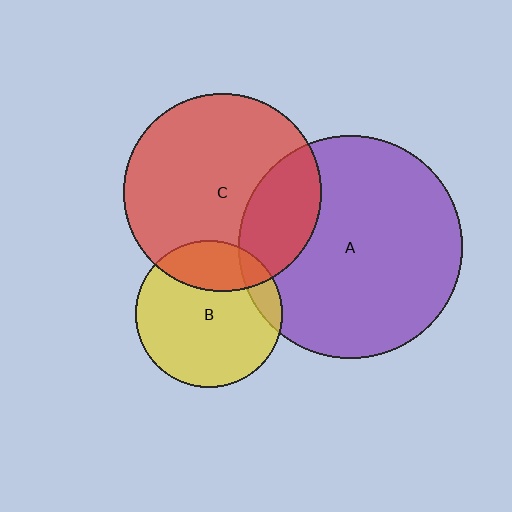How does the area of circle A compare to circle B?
Approximately 2.3 times.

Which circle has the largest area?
Circle A (purple).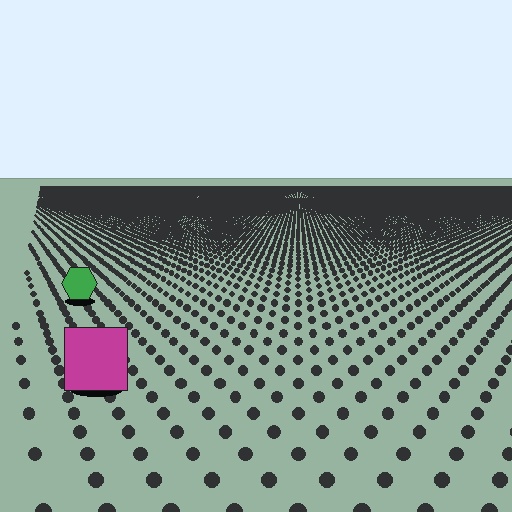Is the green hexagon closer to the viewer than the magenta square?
No. The magenta square is closer — you can tell from the texture gradient: the ground texture is coarser near it.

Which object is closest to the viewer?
The magenta square is closest. The texture marks near it are larger and more spread out.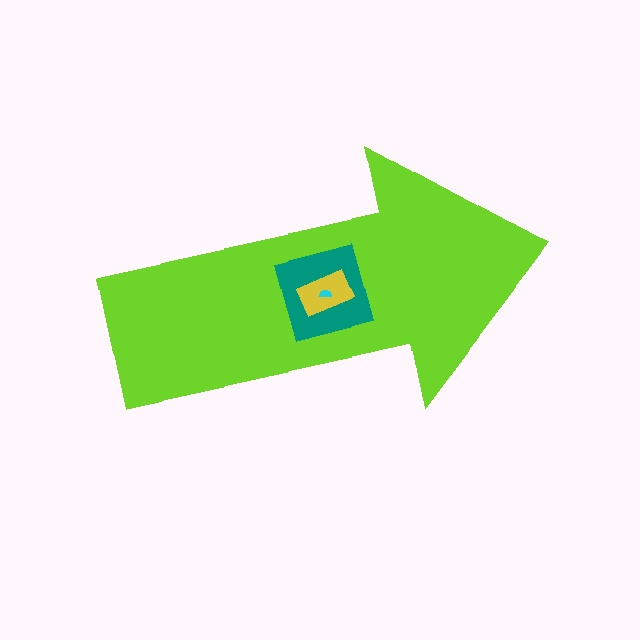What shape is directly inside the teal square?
The yellow rectangle.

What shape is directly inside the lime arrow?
The teal square.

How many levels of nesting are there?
4.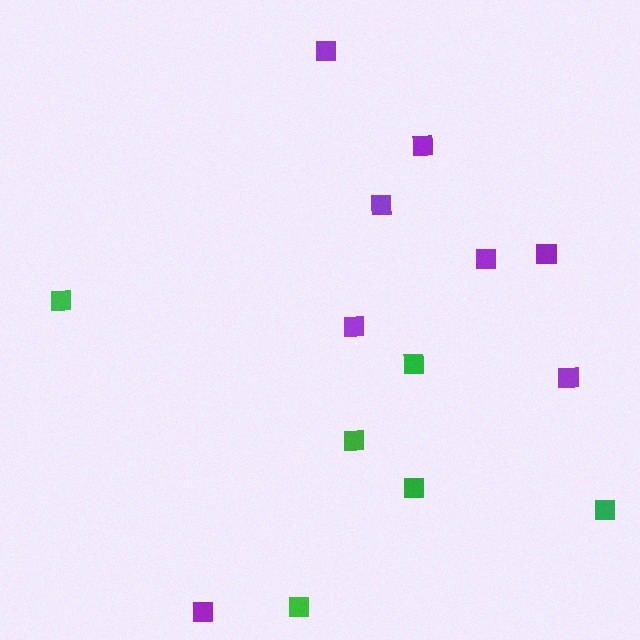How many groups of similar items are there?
There are 2 groups: one group of green squares (6) and one group of purple squares (8).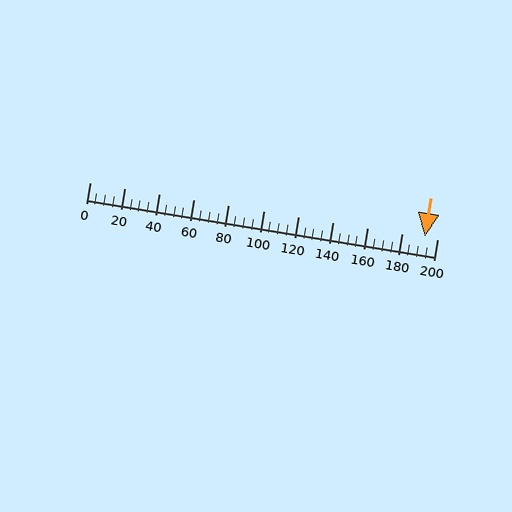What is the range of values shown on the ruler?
The ruler shows values from 0 to 200.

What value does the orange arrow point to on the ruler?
The orange arrow points to approximately 193.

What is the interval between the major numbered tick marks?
The major tick marks are spaced 20 units apart.